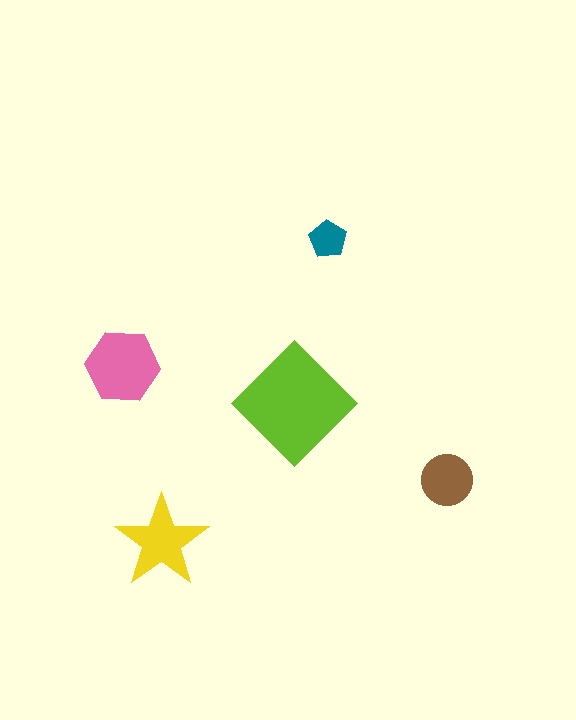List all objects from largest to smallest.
The lime diamond, the pink hexagon, the yellow star, the brown circle, the teal pentagon.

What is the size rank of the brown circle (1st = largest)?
4th.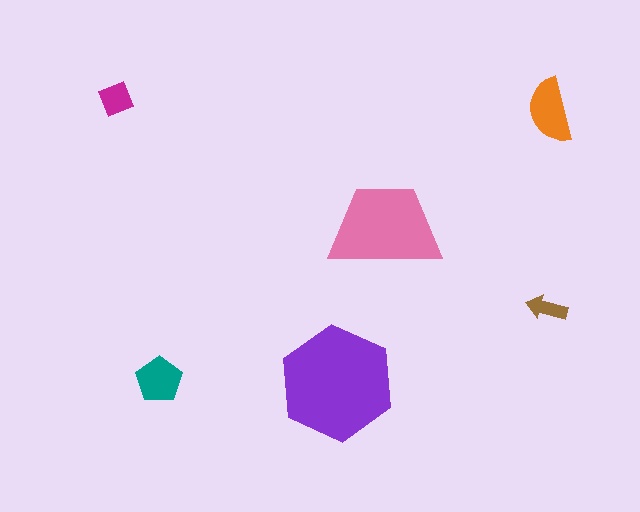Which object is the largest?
The purple hexagon.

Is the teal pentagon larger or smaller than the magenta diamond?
Larger.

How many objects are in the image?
There are 6 objects in the image.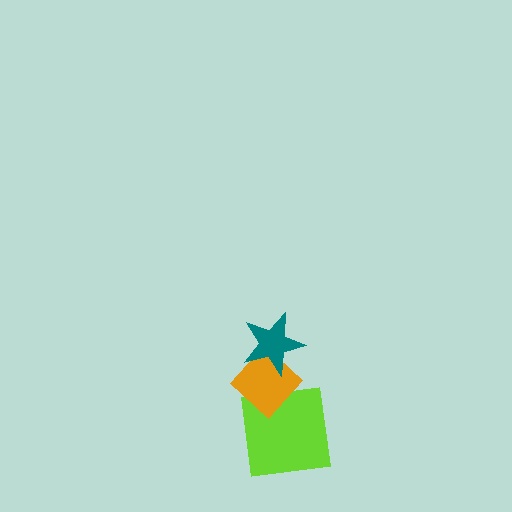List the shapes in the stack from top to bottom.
From top to bottom: the teal star, the orange diamond, the lime square.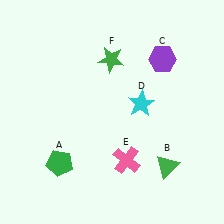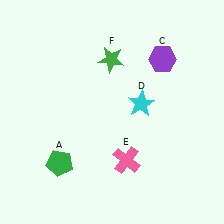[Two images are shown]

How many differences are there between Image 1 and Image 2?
There is 1 difference between the two images.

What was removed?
The green triangle (B) was removed in Image 2.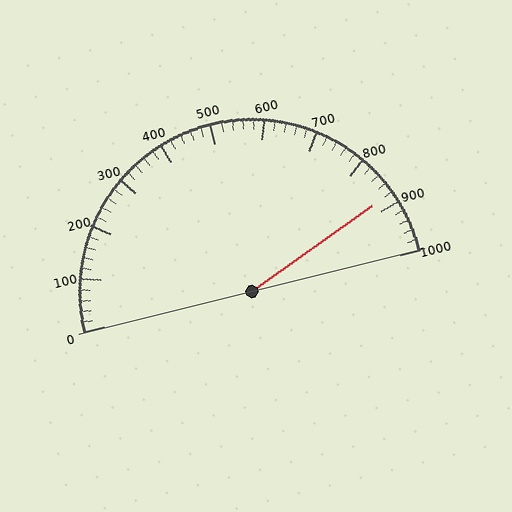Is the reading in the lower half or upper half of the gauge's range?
The reading is in the upper half of the range (0 to 1000).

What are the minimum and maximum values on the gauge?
The gauge ranges from 0 to 1000.